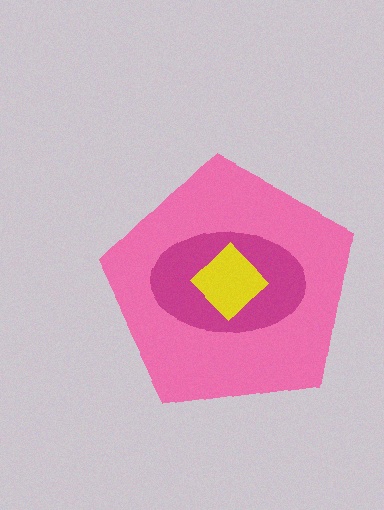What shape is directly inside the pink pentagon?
The magenta ellipse.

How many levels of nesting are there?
3.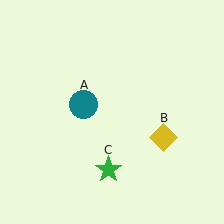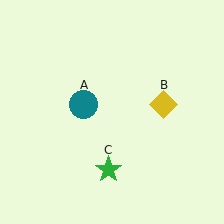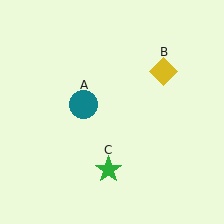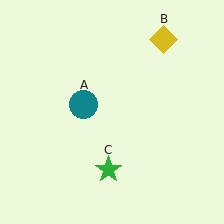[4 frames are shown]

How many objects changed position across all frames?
1 object changed position: yellow diamond (object B).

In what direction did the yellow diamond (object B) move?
The yellow diamond (object B) moved up.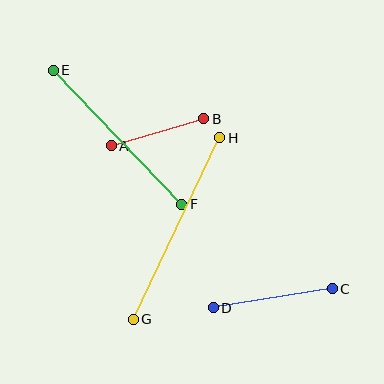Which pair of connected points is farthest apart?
Points G and H are farthest apart.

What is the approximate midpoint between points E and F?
The midpoint is at approximately (118, 137) pixels.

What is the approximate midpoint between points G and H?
The midpoint is at approximately (176, 229) pixels.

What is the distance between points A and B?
The distance is approximately 96 pixels.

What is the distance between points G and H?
The distance is approximately 201 pixels.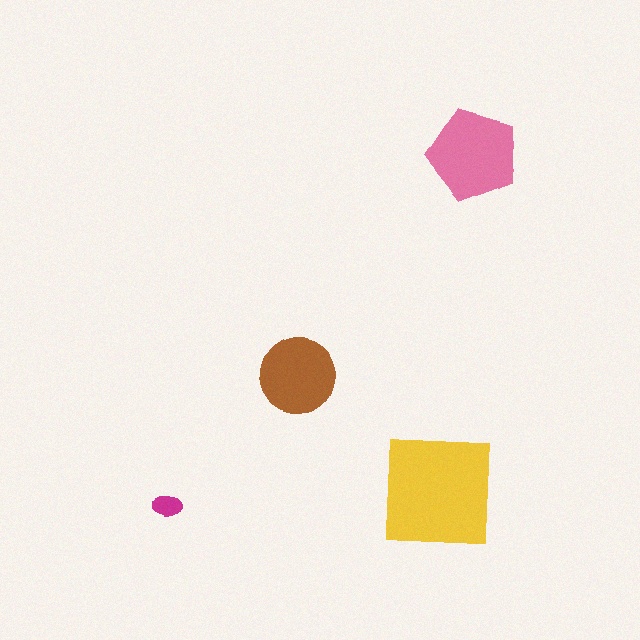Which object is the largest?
The yellow square.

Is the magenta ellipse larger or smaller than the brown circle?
Smaller.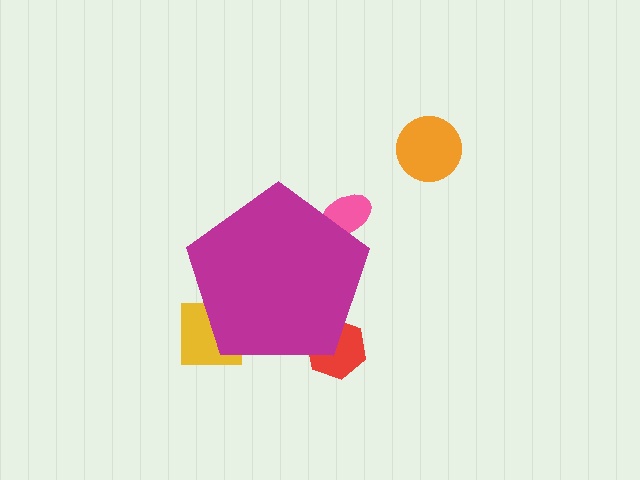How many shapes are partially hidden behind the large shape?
3 shapes are partially hidden.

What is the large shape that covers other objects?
A magenta pentagon.